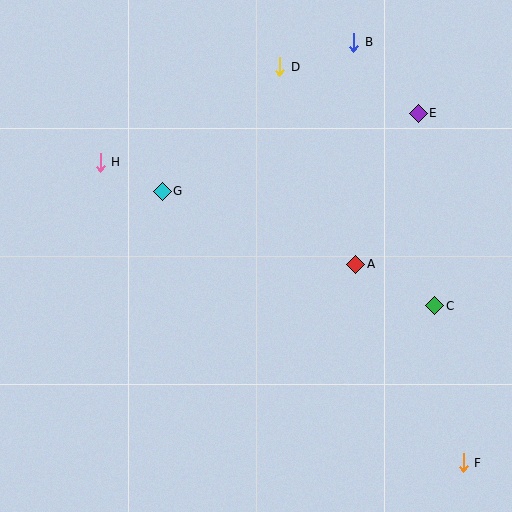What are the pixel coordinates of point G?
Point G is at (162, 191).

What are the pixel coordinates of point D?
Point D is at (280, 67).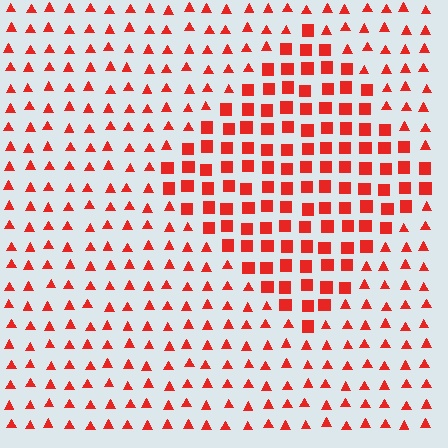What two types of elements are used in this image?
The image uses squares inside the diamond region and triangles outside it.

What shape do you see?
I see a diamond.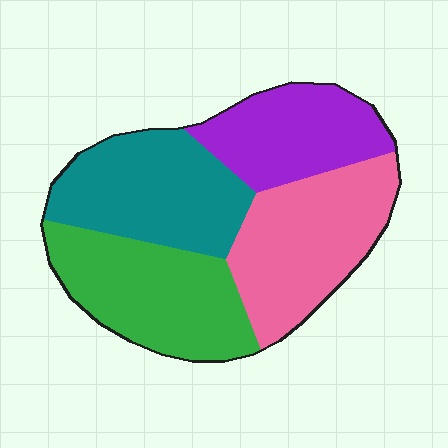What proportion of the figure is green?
Green covers roughly 25% of the figure.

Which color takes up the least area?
Purple, at roughly 20%.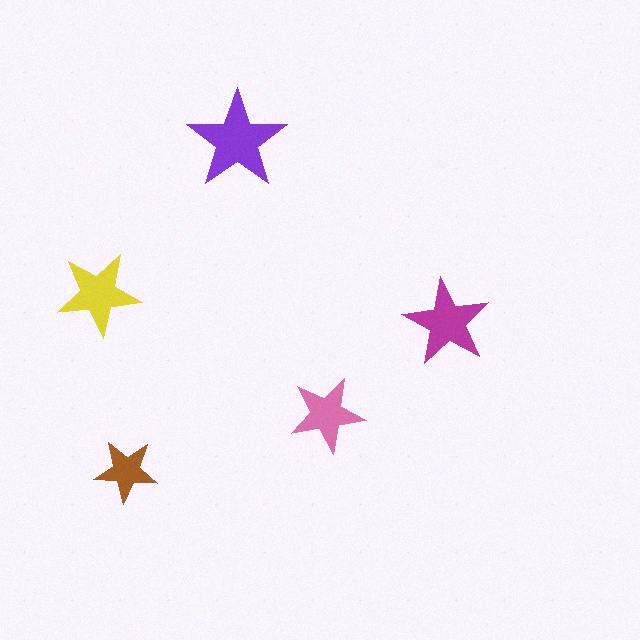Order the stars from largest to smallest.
the purple one, the magenta one, the yellow one, the pink one, the brown one.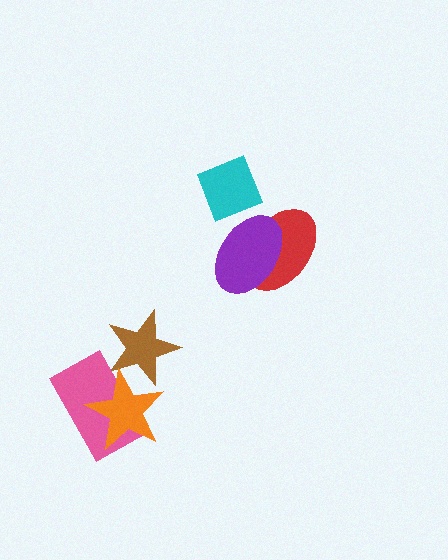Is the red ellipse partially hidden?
Yes, it is partially covered by another shape.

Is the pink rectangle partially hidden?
Yes, it is partially covered by another shape.